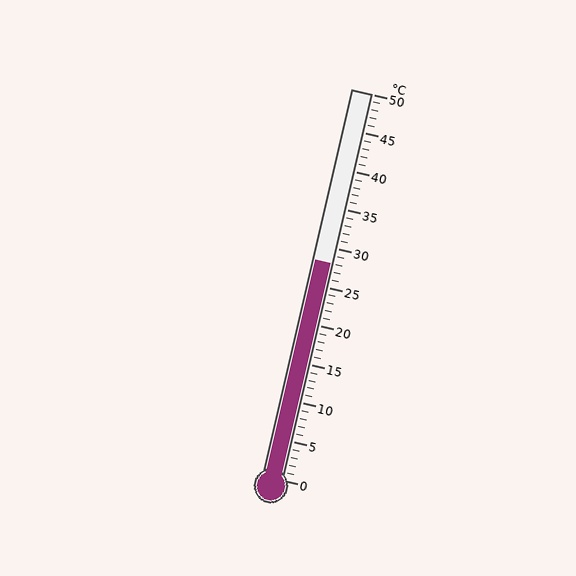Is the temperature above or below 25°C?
The temperature is above 25°C.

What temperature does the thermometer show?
The thermometer shows approximately 28°C.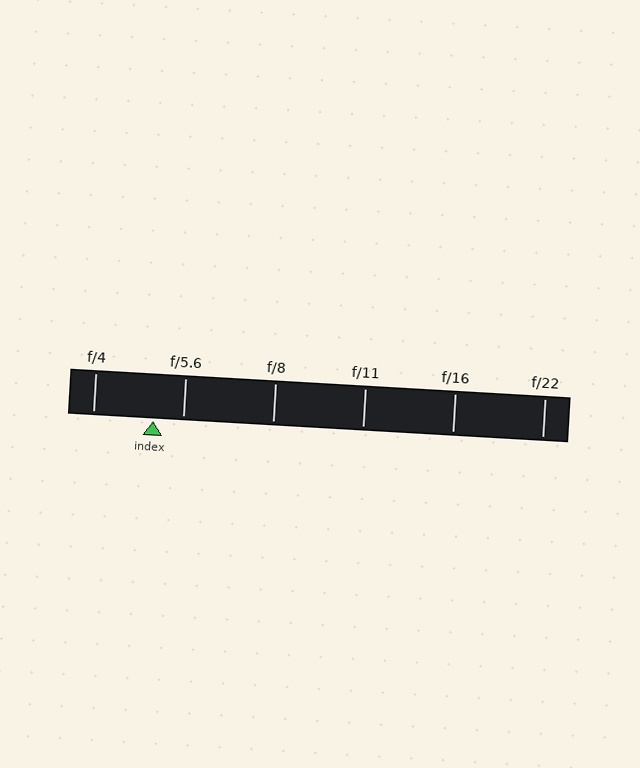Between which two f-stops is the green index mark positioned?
The index mark is between f/4 and f/5.6.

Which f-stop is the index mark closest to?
The index mark is closest to f/5.6.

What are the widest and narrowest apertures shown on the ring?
The widest aperture shown is f/4 and the narrowest is f/22.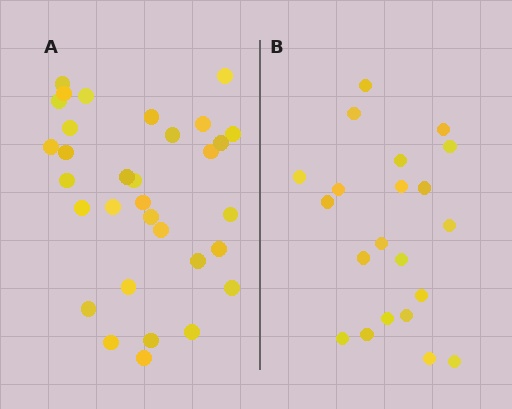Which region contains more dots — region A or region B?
Region A (the left region) has more dots.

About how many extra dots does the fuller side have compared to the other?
Region A has roughly 12 or so more dots than region B.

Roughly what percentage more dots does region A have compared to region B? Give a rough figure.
About 50% more.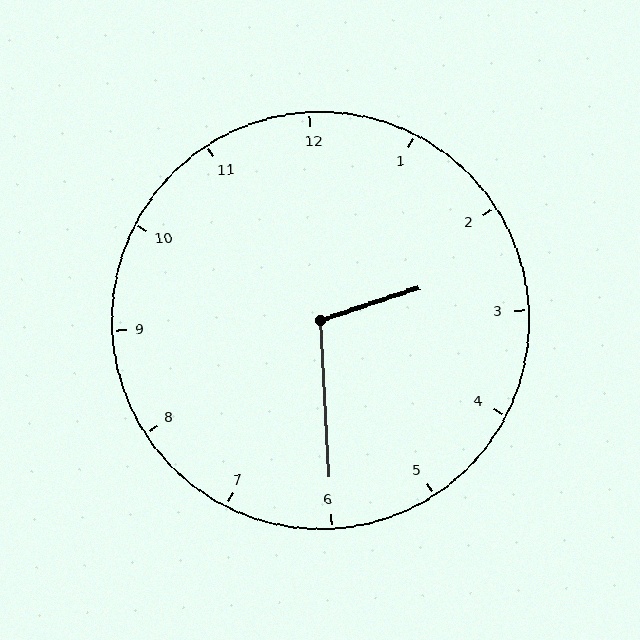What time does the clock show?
2:30.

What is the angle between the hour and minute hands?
Approximately 105 degrees.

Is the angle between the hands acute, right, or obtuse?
It is obtuse.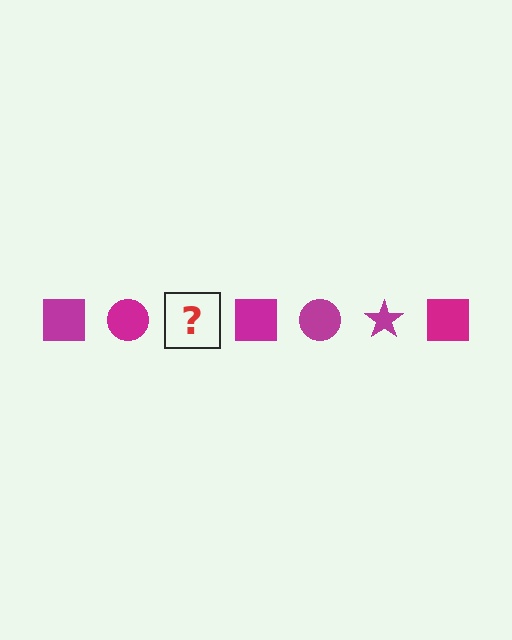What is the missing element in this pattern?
The missing element is a magenta star.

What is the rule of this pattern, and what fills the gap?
The rule is that the pattern cycles through square, circle, star shapes in magenta. The gap should be filled with a magenta star.